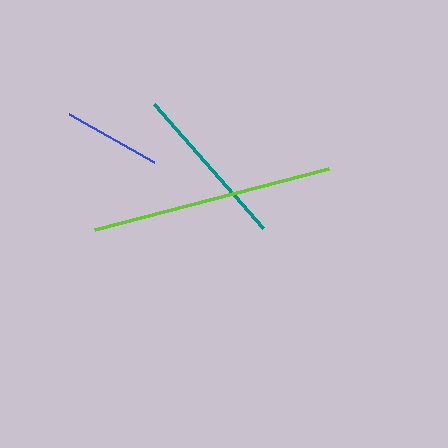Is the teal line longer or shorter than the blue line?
The teal line is longer than the blue line.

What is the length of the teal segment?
The teal segment is approximately 165 pixels long.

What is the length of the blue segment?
The blue segment is approximately 98 pixels long.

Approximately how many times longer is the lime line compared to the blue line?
The lime line is approximately 2.5 times the length of the blue line.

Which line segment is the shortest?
The blue line is the shortest at approximately 98 pixels.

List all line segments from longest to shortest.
From longest to shortest: lime, teal, blue.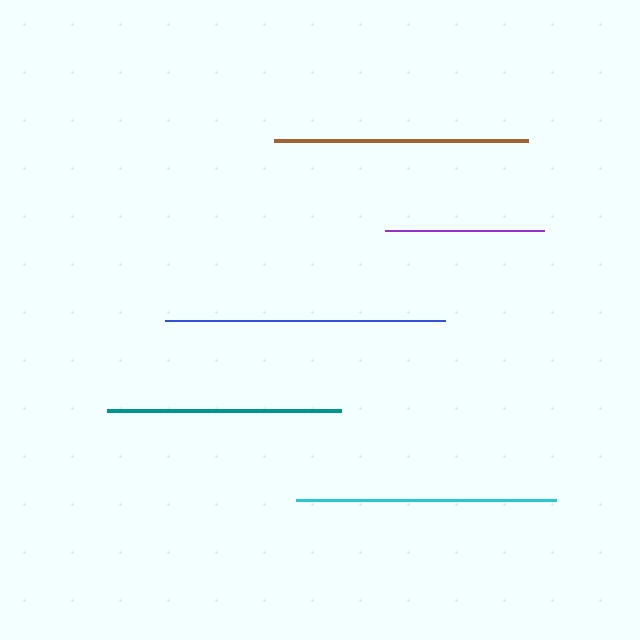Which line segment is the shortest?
The purple line is the shortest at approximately 159 pixels.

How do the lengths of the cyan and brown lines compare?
The cyan and brown lines are approximately the same length.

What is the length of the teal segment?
The teal segment is approximately 234 pixels long.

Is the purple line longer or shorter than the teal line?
The teal line is longer than the purple line.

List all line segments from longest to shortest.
From longest to shortest: blue, cyan, brown, teal, purple.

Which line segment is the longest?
The blue line is the longest at approximately 280 pixels.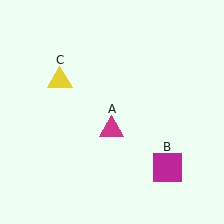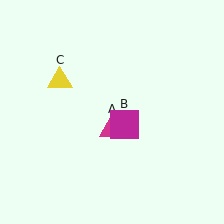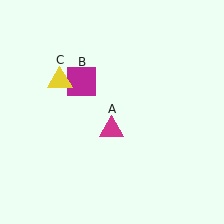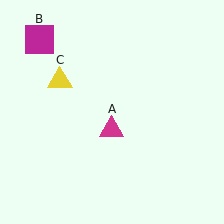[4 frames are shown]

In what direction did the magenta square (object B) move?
The magenta square (object B) moved up and to the left.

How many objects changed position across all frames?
1 object changed position: magenta square (object B).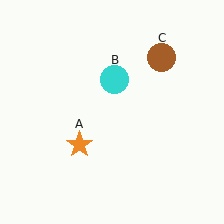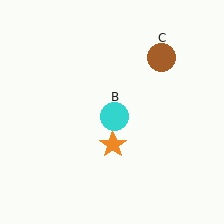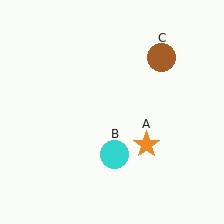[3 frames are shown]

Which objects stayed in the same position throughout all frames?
Brown circle (object C) remained stationary.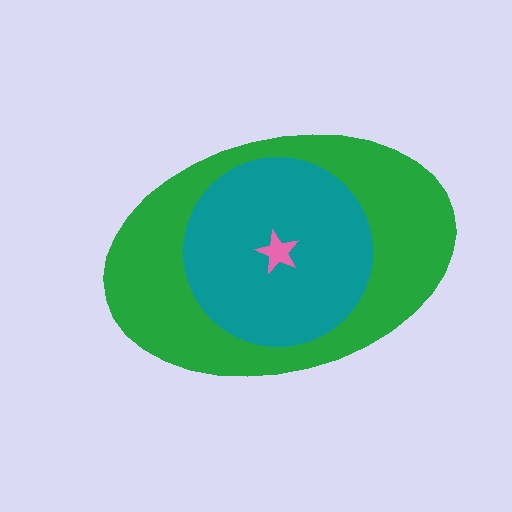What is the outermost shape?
The green ellipse.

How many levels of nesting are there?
3.